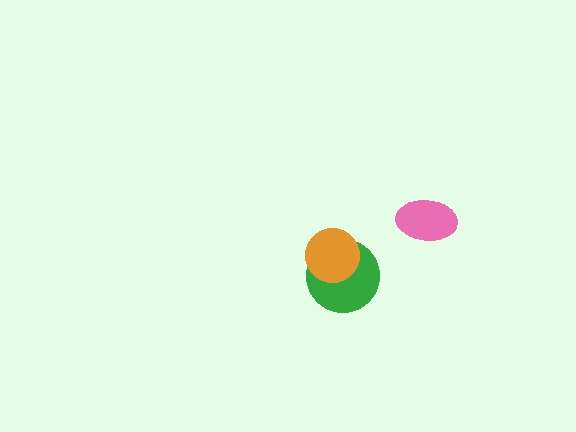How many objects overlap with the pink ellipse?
0 objects overlap with the pink ellipse.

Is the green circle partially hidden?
Yes, it is partially covered by another shape.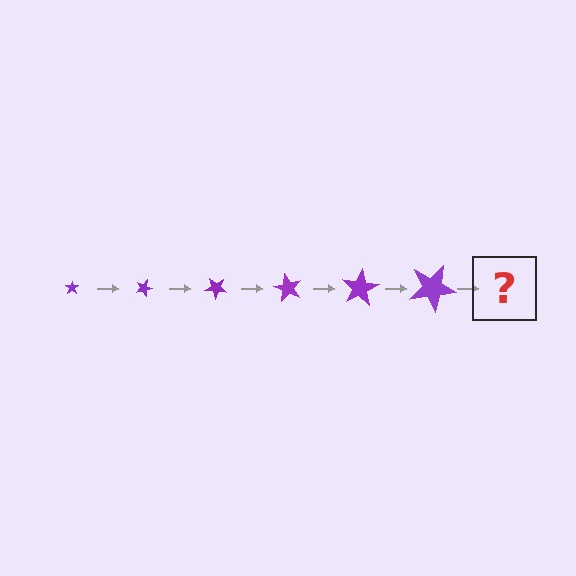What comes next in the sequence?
The next element should be a star, larger than the previous one and rotated 120 degrees from the start.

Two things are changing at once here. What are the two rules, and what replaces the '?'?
The two rules are that the star grows larger each step and it rotates 20 degrees each step. The '?' should be a star, larger than the previous one and rotated 120 degrees from the start.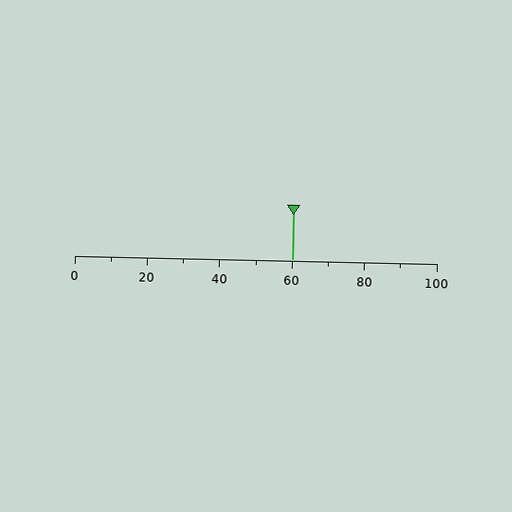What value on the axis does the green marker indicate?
The marker indicates approximately 60.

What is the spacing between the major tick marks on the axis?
The major ticks are spaced 20 apart.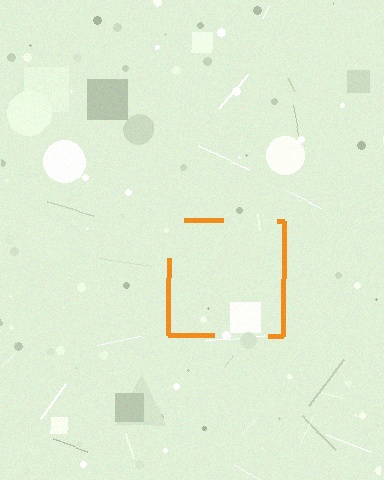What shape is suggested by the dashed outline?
The dashed outline suggests a square.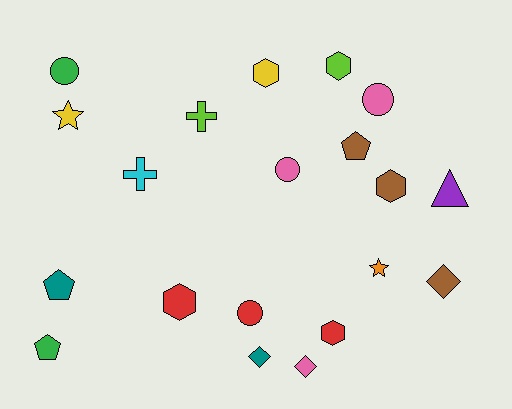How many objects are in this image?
There are 20 objects.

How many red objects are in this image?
There are 3 red objects.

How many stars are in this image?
There are 2 stars.